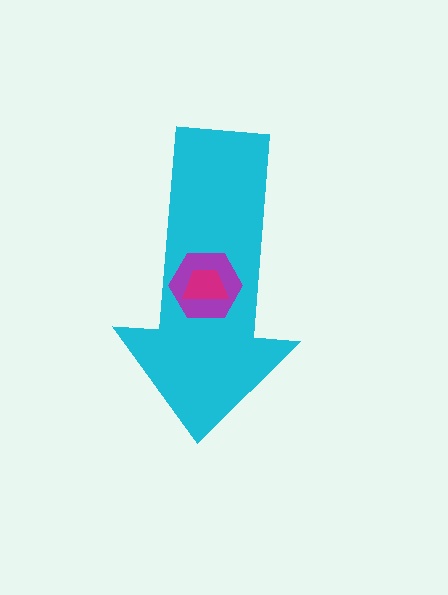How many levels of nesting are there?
3.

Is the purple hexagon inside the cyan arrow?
Yes.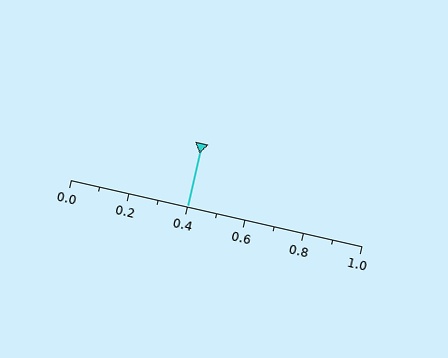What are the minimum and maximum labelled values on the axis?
The axis runs from 0.0 to 1.0.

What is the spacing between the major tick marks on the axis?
The major ticks are spaced 0.2 apart.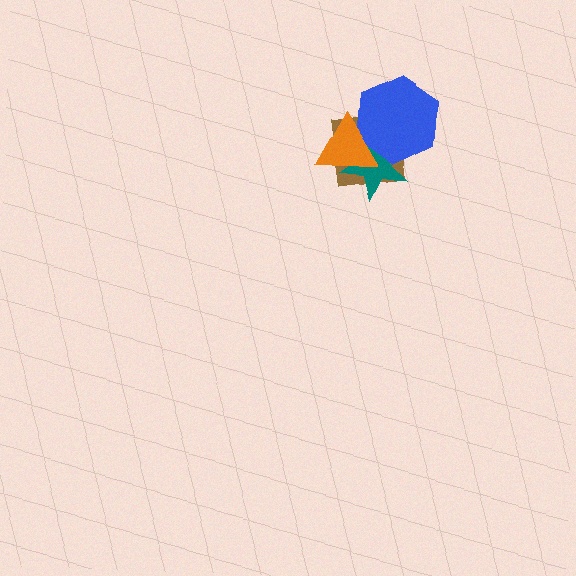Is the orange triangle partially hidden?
No, no other shape covers it.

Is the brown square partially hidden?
Yes, it is partially covered by another shape.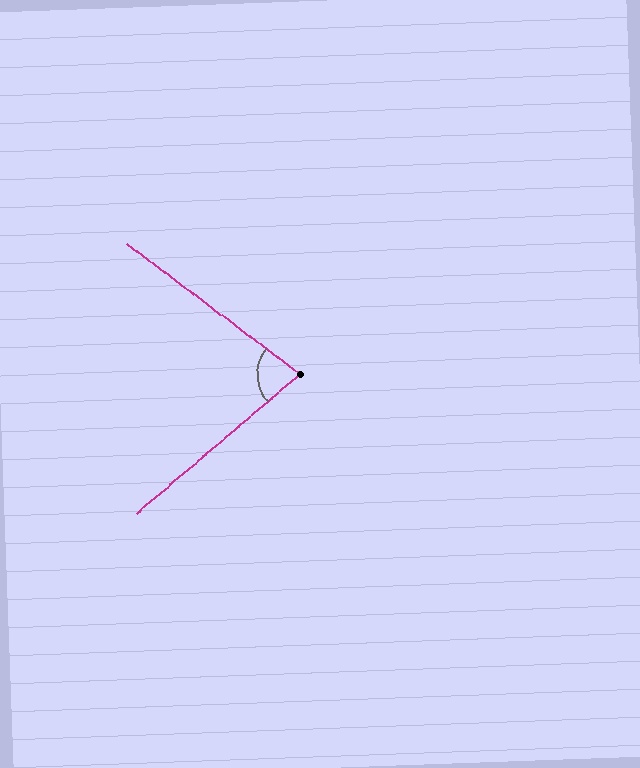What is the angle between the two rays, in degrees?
Approximately 77 degrees.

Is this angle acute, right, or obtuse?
It is acute.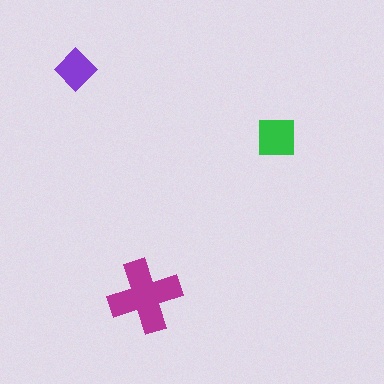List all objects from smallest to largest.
The purple diamond, the green square, the magenta cross.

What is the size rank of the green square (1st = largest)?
2nd.